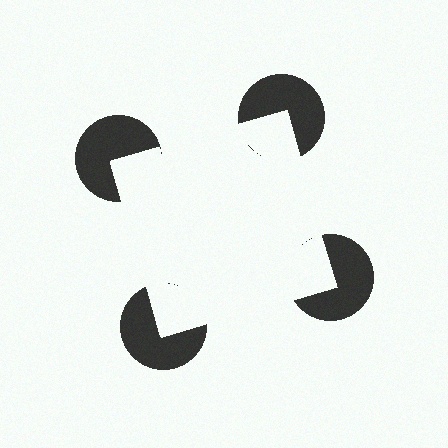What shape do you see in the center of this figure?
An illusory square — its edges are inferred from the aligned wedge cuts in the pac-man discs, not physically drawn.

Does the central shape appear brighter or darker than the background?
It typically appears slightly brighter than the background, even though no actual brightness change is drawn.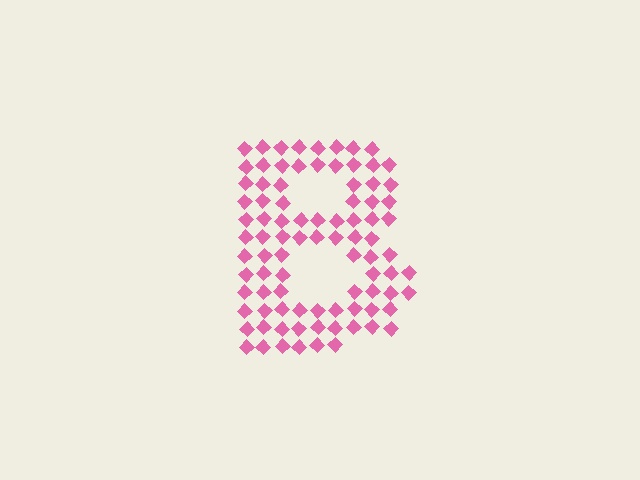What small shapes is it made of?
It is made of small diamonds.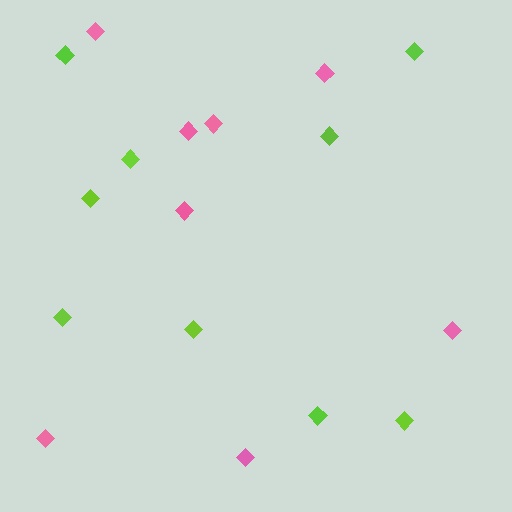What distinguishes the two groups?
There are 2 groups: one group of pink diamonds (8) and one group of lime diamonds (9).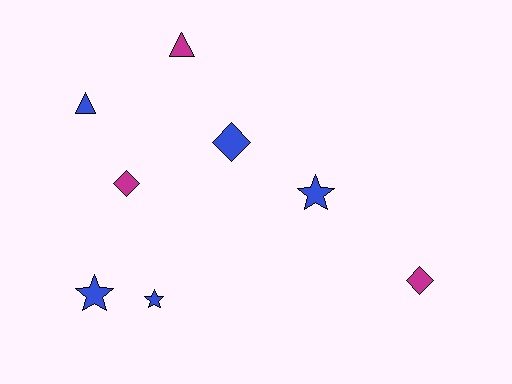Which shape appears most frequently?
Diamond, with 3 objects.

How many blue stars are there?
There are 3 blue stars.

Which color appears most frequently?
Blue, with 5 objects.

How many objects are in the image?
There are 8 objects.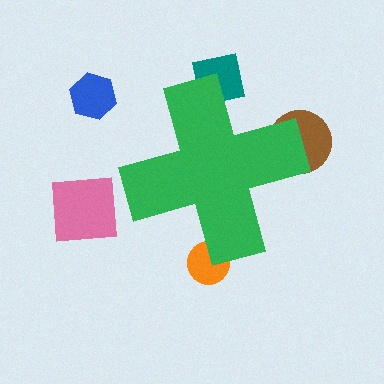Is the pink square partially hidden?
No, the pink square is fully visible.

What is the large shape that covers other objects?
A green cross.